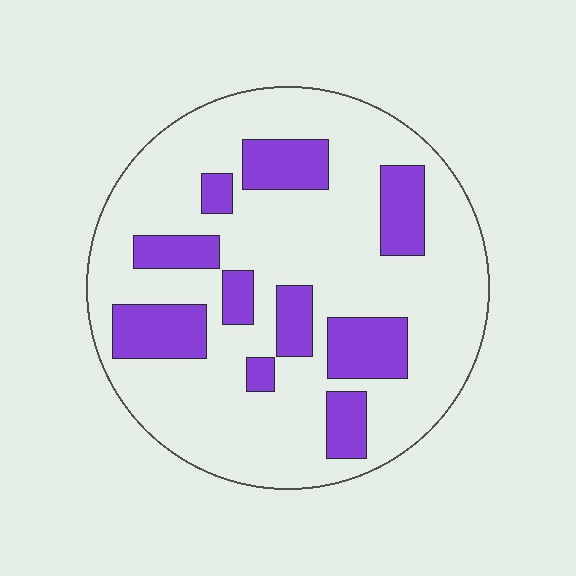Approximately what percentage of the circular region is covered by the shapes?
Approximately 25%.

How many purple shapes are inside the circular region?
10.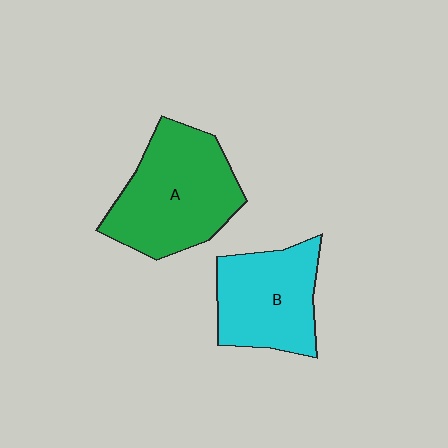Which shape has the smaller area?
Shape B (cyan).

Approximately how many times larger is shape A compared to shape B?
Approximately 1.3 times.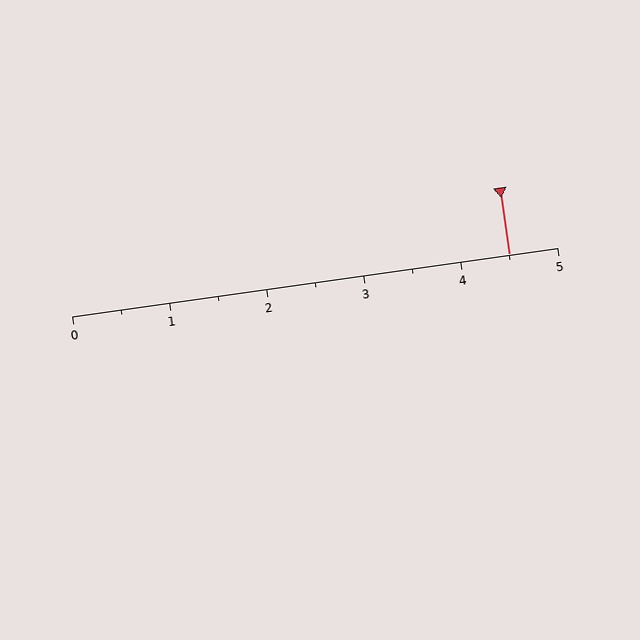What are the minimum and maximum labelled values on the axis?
The axis runs from 0 to 5.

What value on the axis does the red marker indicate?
The marker indicates approximately 4.5.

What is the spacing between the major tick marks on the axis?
The major ticks are spaced 1 apart.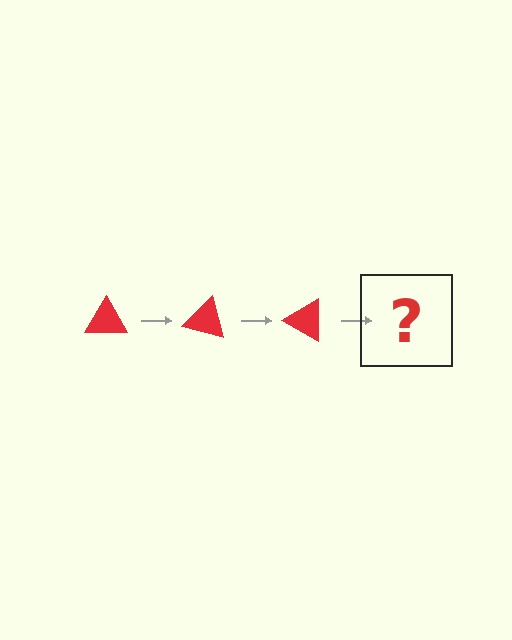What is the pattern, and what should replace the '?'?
The pattern is that the triangle rotates 15 degrees each step. The '?' should be a red triangle rotated 45 degrees.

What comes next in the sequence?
The next element should be a red triangle rotated 45 degrees.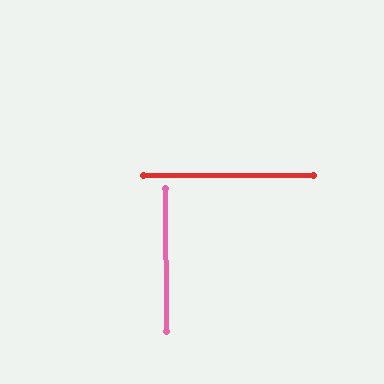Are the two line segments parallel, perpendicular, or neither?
Perpendicular — they meet at approximately 90°.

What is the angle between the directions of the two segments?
Approximately 90 degrees.